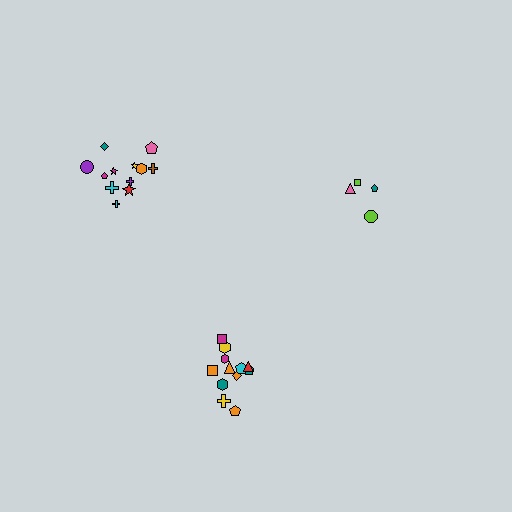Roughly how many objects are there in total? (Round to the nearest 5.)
Roughly 30 objects in total.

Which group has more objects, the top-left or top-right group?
The top-left group.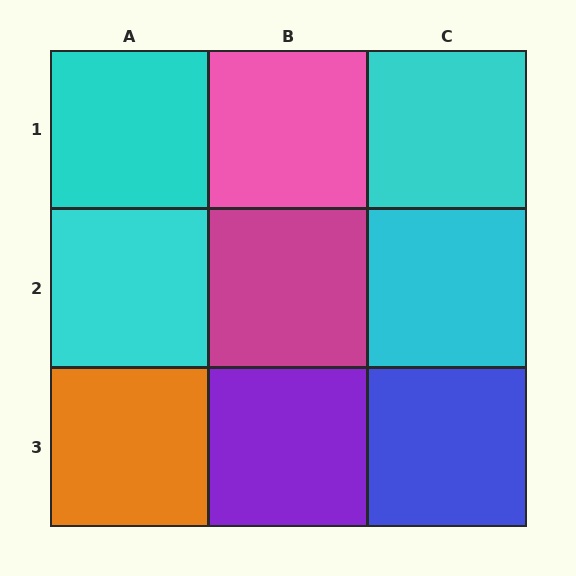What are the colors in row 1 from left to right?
Cyan, pink, cyan.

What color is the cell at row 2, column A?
Cyan.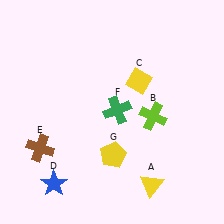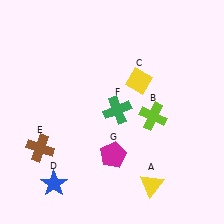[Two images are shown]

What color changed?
The pentagon (G) changed from yellow in Image 1 to magenta in Image 2.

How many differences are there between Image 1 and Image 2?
There is 1 difference between the two images.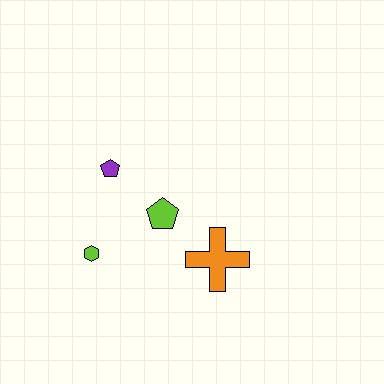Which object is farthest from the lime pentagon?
The lime hexagon is farthest from the lime pentagon.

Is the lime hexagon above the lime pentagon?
No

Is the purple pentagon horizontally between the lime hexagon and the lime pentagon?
Yes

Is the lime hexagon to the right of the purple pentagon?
No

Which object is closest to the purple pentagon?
The lime pentagon is closest to the purple pentagon.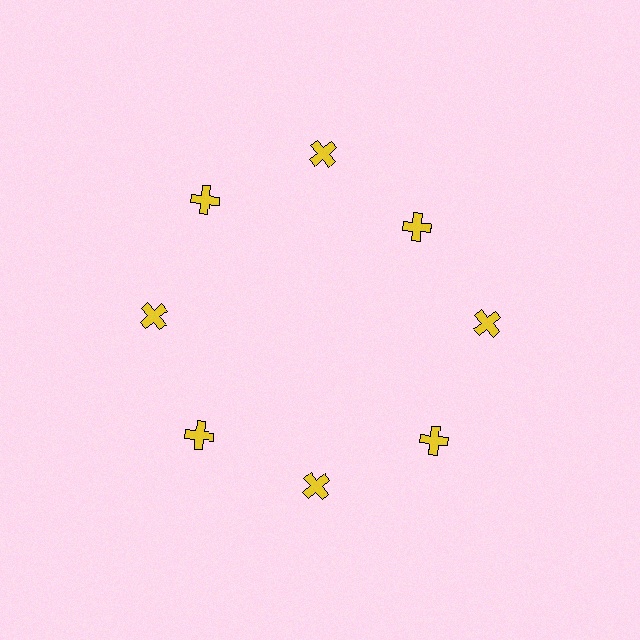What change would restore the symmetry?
The symmetry would be restored by moving it outward, back onto the ring so that all 8 crosses sit at equal angles and equal distance from the center.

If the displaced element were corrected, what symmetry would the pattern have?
It would have 8-fold rotational symmetry — the pattern would map onto itself every 45 degrees.